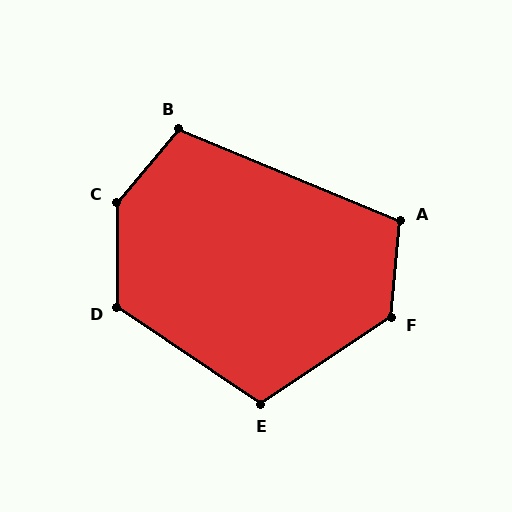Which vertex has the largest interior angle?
C, at approximately 140 degrees.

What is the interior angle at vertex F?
Approximately 129 degrees (obtuse).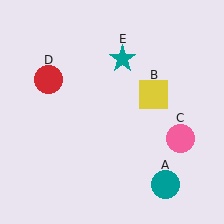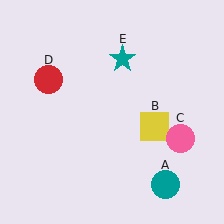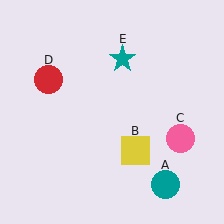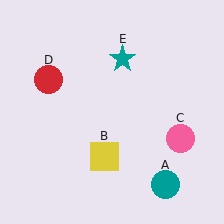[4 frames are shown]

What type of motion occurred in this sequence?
The yellow square (object B) rotated clockwise around the center of the scene.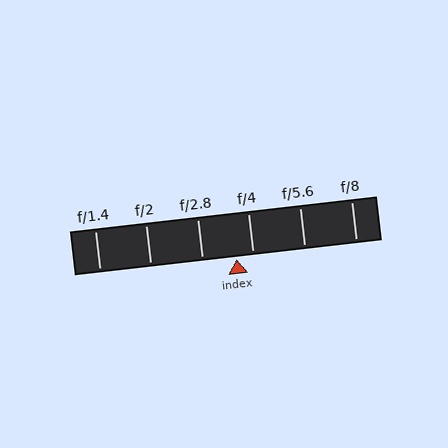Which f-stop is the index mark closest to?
The index mark is closest to f/4.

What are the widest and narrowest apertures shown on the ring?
The widest aperture shown is f/1.4 and the narrowest is f/8.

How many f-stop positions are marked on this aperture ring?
There are 6 f-stop positions marked.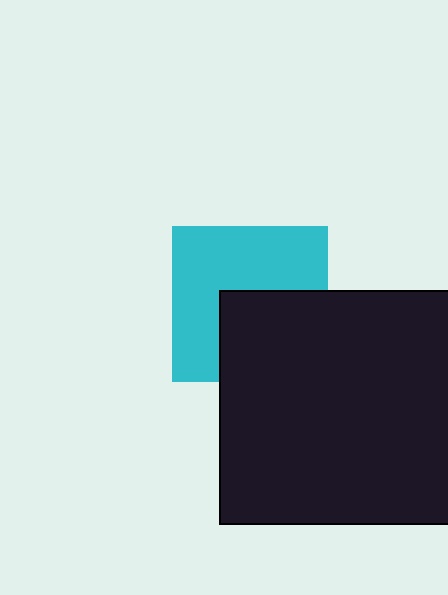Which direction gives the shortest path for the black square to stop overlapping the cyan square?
Moving down gives the shortest separation.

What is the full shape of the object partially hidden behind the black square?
The partially hidden object is a cyan square.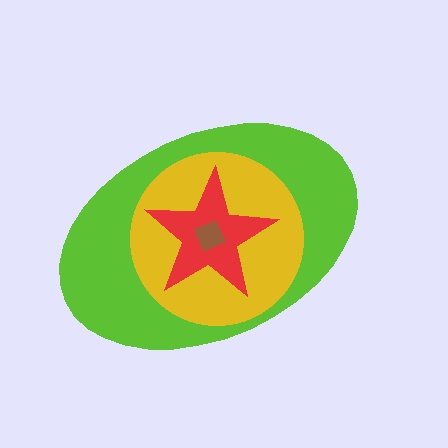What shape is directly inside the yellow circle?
The red star.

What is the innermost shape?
The brown diamond.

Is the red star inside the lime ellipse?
Yes.